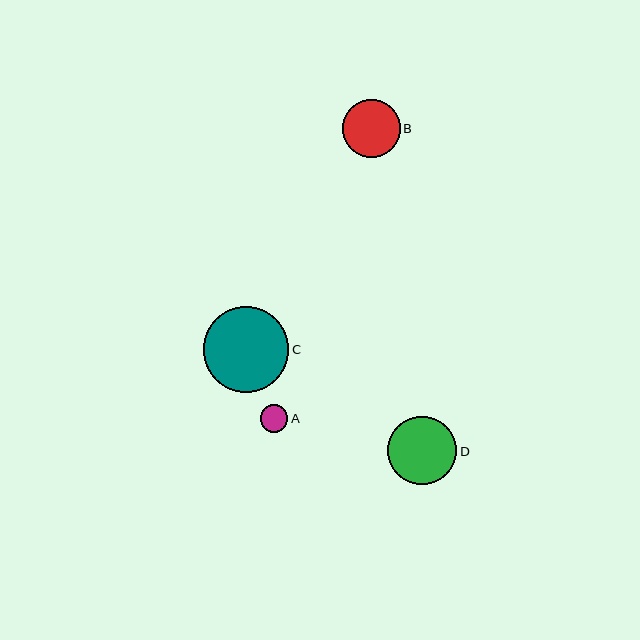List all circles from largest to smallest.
From largest to smallest: C, D, B, A.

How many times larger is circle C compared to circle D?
Circle C is approximately 1.2 times the size of circle D.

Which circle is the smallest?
Circle A is the smallest with a size of approximately 28 pixels.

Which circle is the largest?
Circle C is the largest with a size of approximately 85 pixels.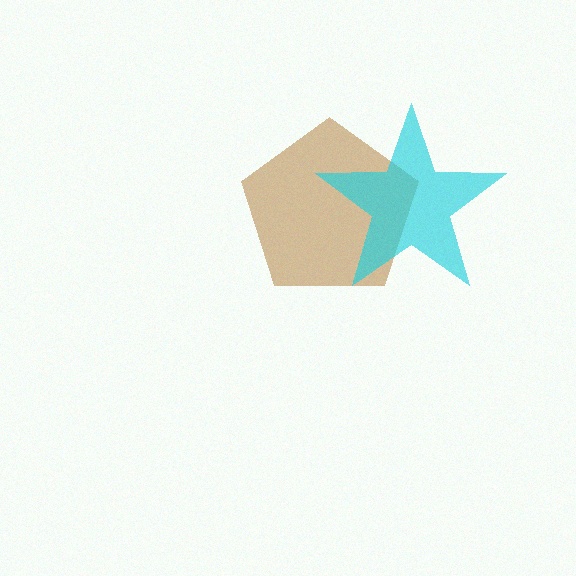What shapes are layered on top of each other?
The layered shapes are: a brown pentagon, a cyan star.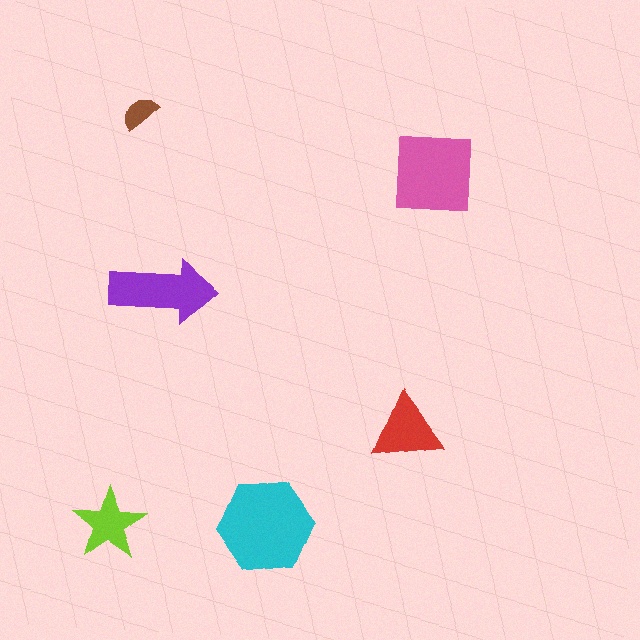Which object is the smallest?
The brown semicircle.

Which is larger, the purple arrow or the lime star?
The purple arrow.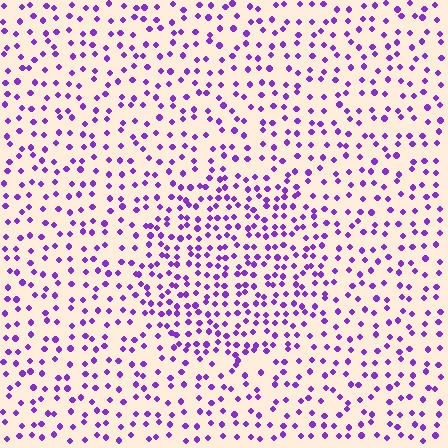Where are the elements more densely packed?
The elements are more densely packed inside the circle boundary.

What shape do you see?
I see a circle.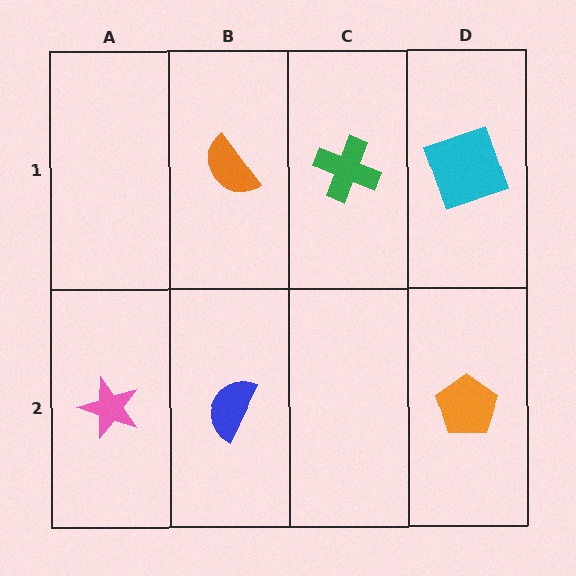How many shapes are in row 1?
3 shapes.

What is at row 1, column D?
A cyan square.